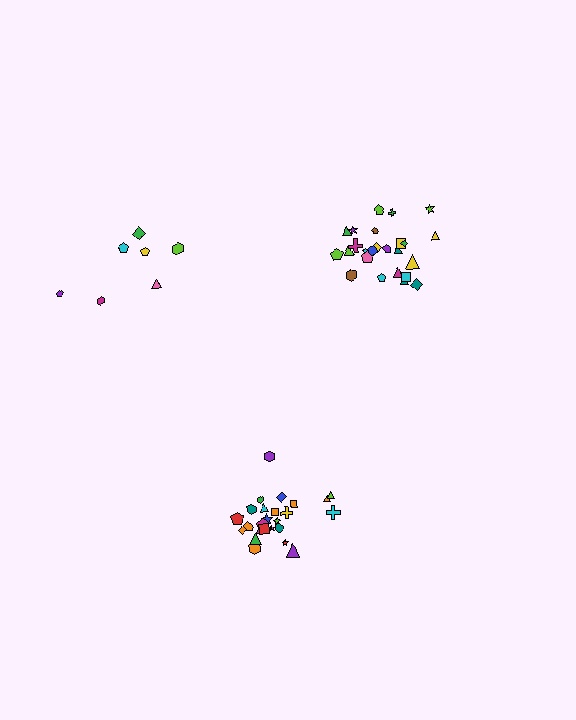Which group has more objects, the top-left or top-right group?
The top-right group.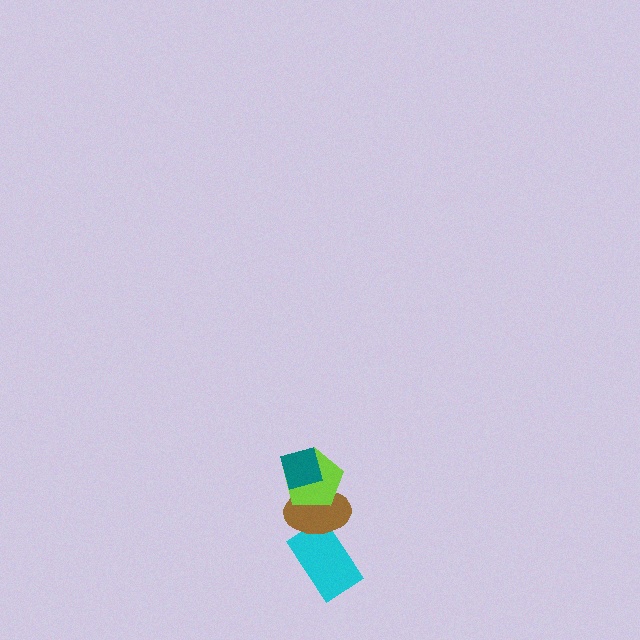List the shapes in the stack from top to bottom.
From top to bottom: the teal diamond, the lime pentagon, the brown ellipse, the cyan rectangle.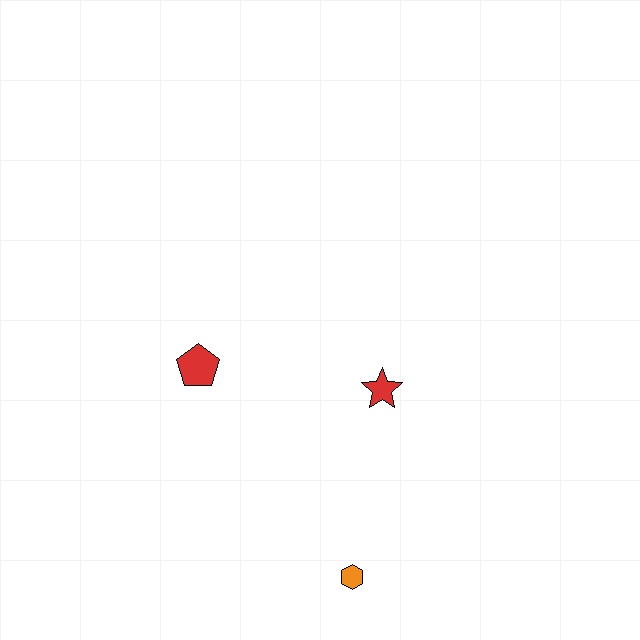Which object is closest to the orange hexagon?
The red star is closest to the orange hexagon.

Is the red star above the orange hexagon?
Yes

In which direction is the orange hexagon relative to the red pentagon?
The orange hexagon is below the red pentagon.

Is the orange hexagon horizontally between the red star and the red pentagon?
Yes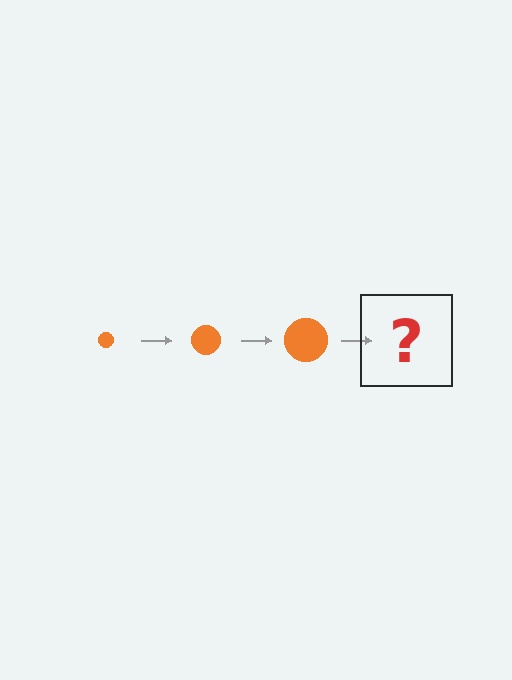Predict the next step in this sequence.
The next step is an orange circle, larger than the previous one.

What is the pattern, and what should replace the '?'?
The pattern is that the circle gets progressively larger each step. The '?' should be an orange circle, larger than the previous one.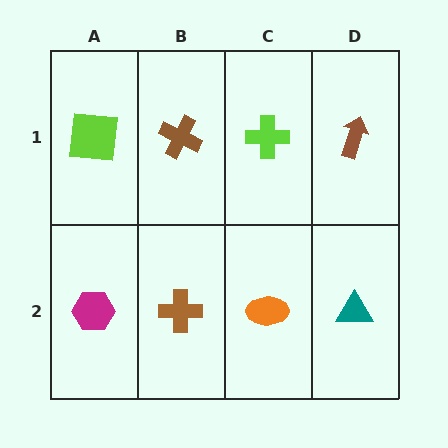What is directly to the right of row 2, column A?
A brown cross.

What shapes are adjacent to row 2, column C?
A lime cross (row 1, column C), a brown cross (row 2, column B), a teal triangle (row 2, column D).